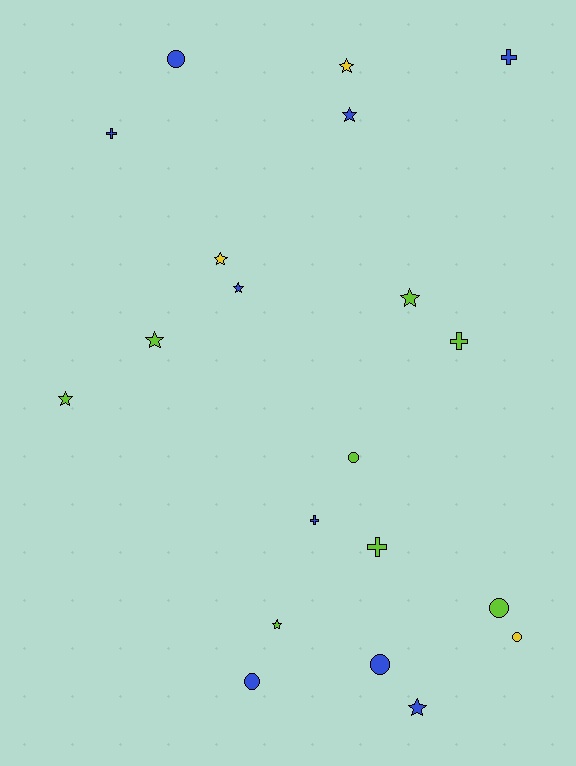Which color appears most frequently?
Blue, with 9 objects.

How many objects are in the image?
There are 20 objects.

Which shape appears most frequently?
Star, with 9 objects.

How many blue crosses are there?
There are 3 blue crosses.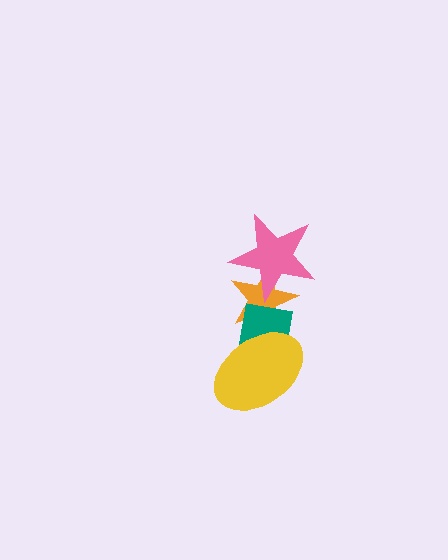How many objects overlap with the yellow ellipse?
2 objects overlap with the yellow ellipse.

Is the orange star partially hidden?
Yes, it is partially covered by another shape.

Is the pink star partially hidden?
No, no other shape covers it.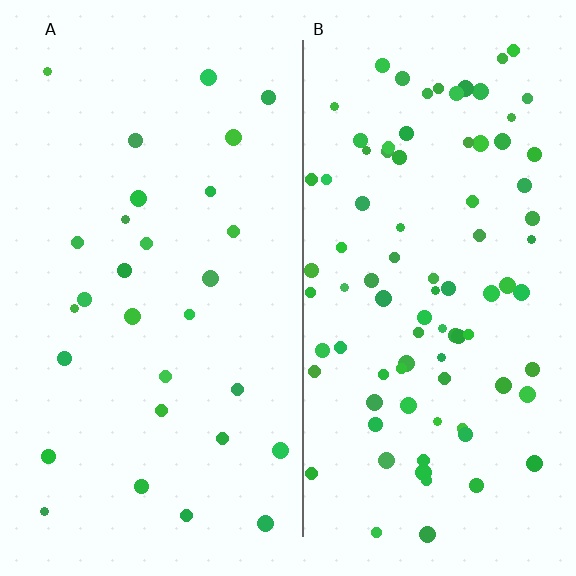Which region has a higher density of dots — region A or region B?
B (the right).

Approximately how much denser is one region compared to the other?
Approximately 3.1× — region B over region A.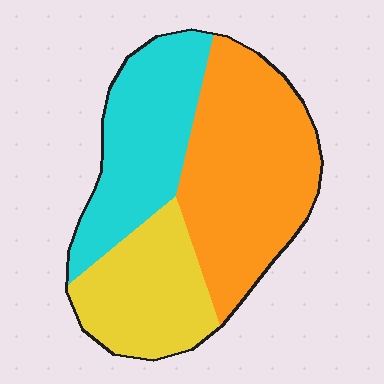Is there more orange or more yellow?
Orange.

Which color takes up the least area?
Yellow, at roughly 25%.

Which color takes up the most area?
Orange, at roughly 45%.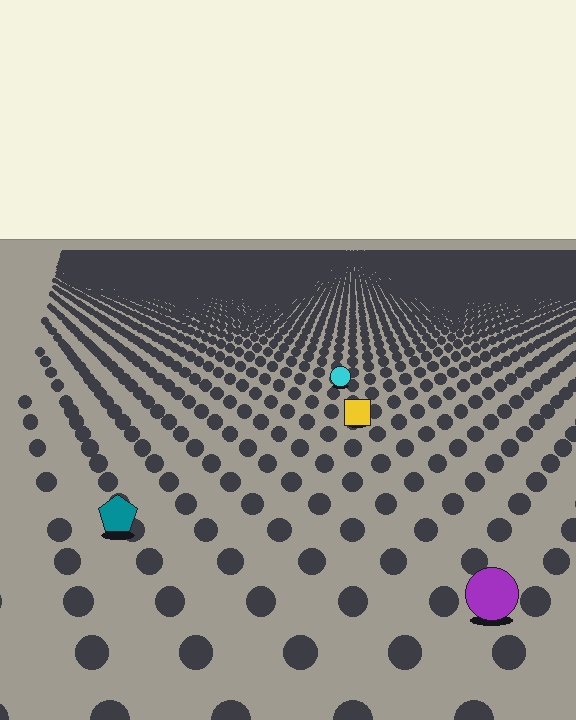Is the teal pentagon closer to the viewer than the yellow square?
Yes. The teal pentagon is closer — you can tell from the texture gradient: the ground texture is coarser near it.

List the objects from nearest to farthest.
From nearest to farthest: the purple circle, the teal pentagon, the yellow square, the cyan circle.